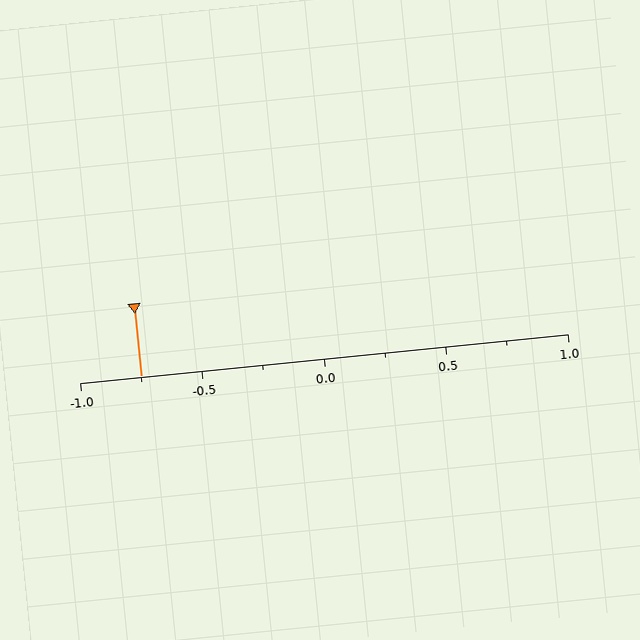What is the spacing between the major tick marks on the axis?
The major ticks are spaced 0.5 apart.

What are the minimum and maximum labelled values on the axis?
The axis runs from -1.0 to 1.0.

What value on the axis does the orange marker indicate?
The marker indicates approximately -0.75.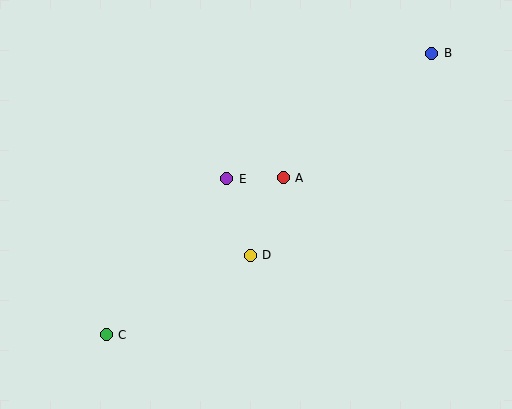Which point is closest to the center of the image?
Point A at (283, 178) is closest to the center.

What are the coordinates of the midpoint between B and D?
The midpoint between B and D is at (341, 154).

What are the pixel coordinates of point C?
Point C is at (106, 335).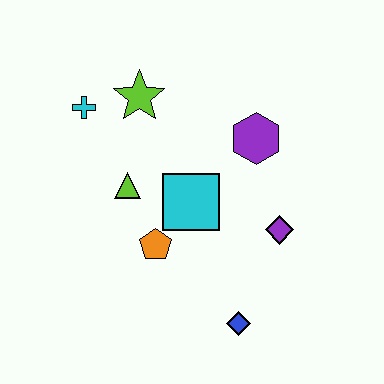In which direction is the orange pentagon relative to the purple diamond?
The orange pentagon is to the left of the purple diamond.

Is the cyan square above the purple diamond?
Yes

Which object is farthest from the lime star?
The blue diamond is farthest from the lime star.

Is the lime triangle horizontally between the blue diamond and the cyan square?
No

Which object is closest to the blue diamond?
The purple diamond is closest to the blue diamond.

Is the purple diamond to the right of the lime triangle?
Yes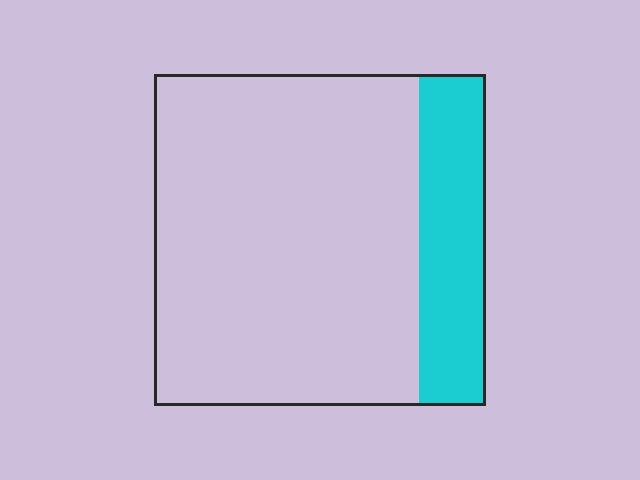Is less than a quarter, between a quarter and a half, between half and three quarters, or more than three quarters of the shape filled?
Less than a quarter.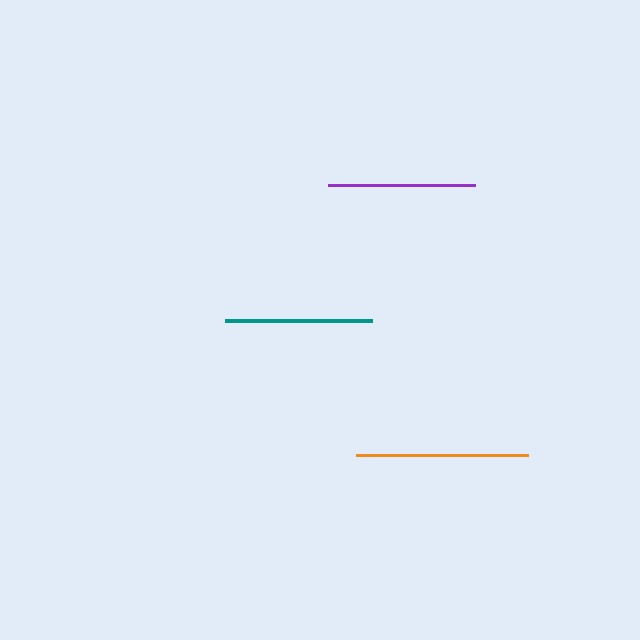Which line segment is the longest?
The orange line is the longest at approximately 172 pixels.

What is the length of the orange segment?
The orange segment is approximately 172 pixels long.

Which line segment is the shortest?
The purple line is the shortest at approximately 147 pixels.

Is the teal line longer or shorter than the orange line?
The orange line is longer than the teal line.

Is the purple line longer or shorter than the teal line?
The teal line is longer than the purple line.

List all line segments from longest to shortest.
From longest to shortest: orange, teal, purple.